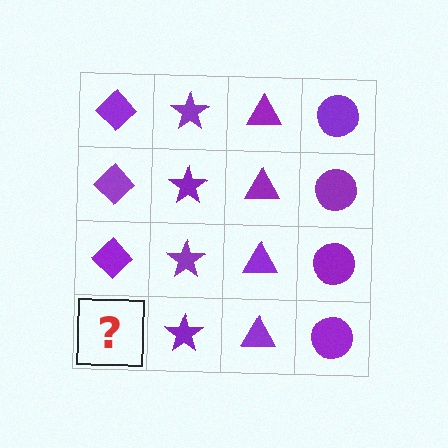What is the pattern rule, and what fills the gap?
The rule is that each column has a consistent shape. The gap should be filled with a purple diamond.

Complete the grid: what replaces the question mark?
The question mark should be replaced with a purple diamond.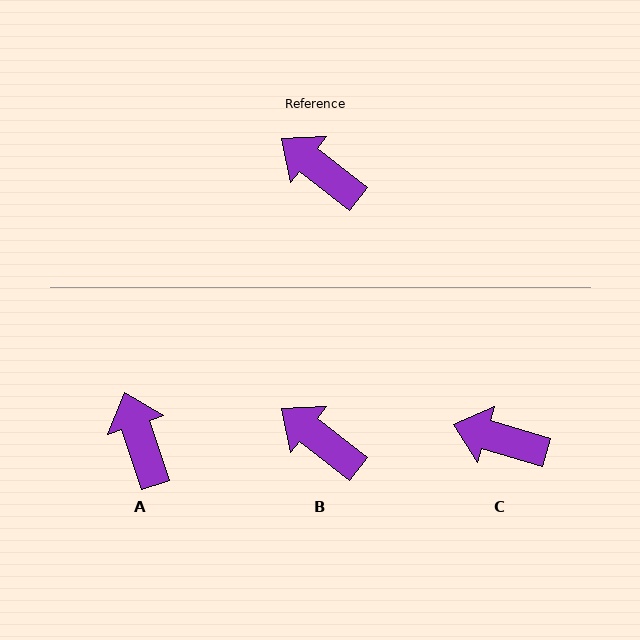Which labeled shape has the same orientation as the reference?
B.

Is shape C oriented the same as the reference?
No, it is off by about 21 degrees.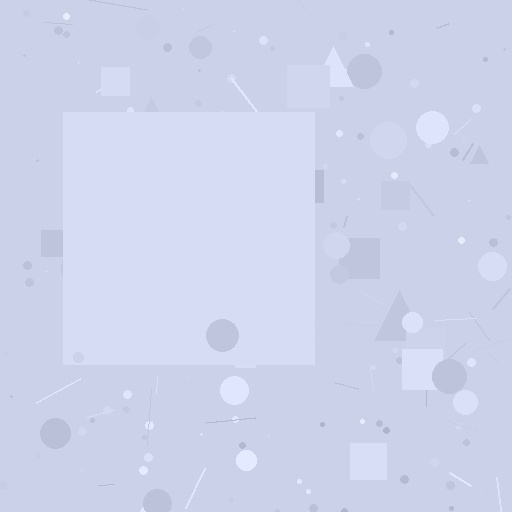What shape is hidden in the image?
A square is hidden in the image.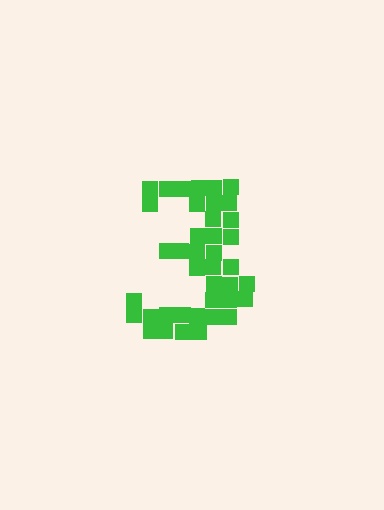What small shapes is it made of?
It is made of small squares.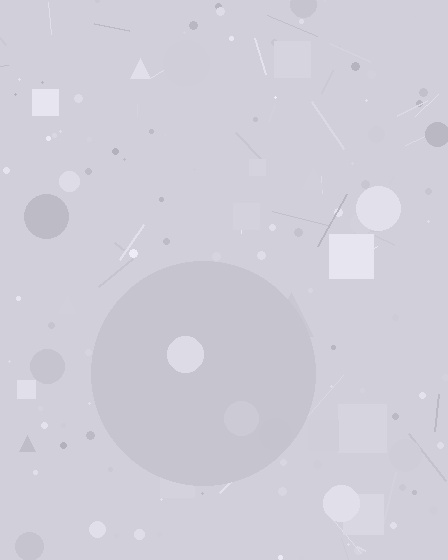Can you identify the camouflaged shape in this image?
The camouflaged shape is a circle.